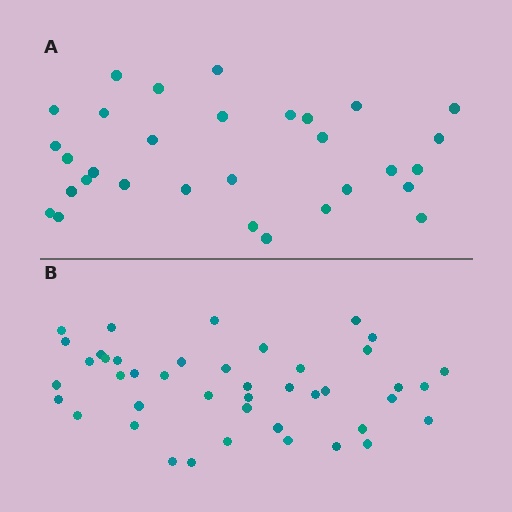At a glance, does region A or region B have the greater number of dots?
Region B (the bottom region) has more dots.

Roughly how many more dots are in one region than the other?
Region B has roughly 12 or so more dots than region A.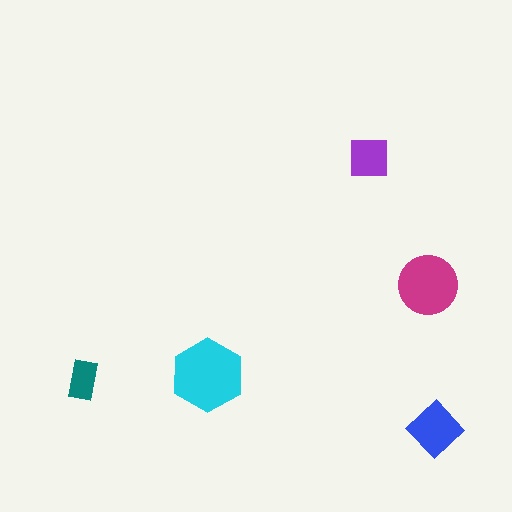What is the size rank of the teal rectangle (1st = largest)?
5th.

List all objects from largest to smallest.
The cyan hexagon, the magenta circle, the blue diamond, the purple square, the teal rectangle.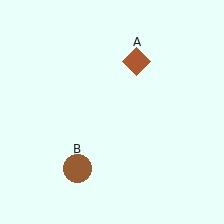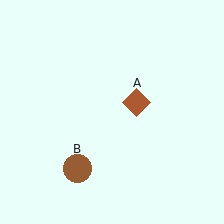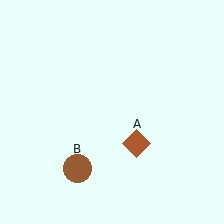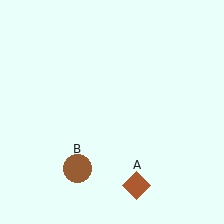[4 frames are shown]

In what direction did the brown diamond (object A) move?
The brown diamond (object A) moved down.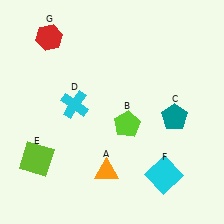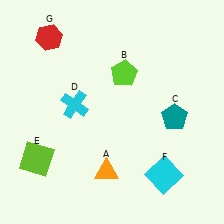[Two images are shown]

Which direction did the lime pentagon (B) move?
The lime pentagon (B) moved up.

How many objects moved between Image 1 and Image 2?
1 object moved between the two images.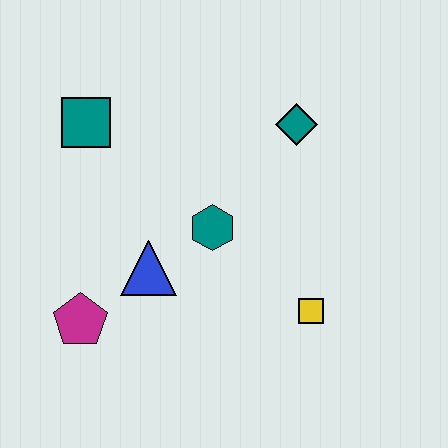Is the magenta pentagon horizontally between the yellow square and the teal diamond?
No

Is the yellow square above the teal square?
No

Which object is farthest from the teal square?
The yellow square is farthest from the teal square.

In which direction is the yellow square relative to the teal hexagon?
The yellow square is to the right of the teal hexagon.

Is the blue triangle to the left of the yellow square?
Yes